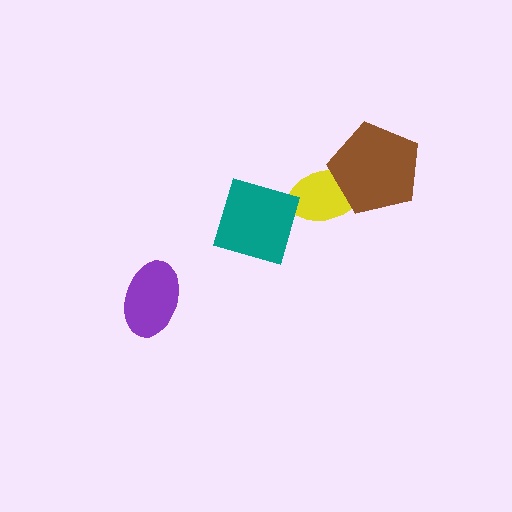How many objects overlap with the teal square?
0 objects overlap with the teal square.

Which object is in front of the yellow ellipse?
The brown pentagon is in front of the yellow ellipse.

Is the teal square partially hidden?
No, no other shape covers it.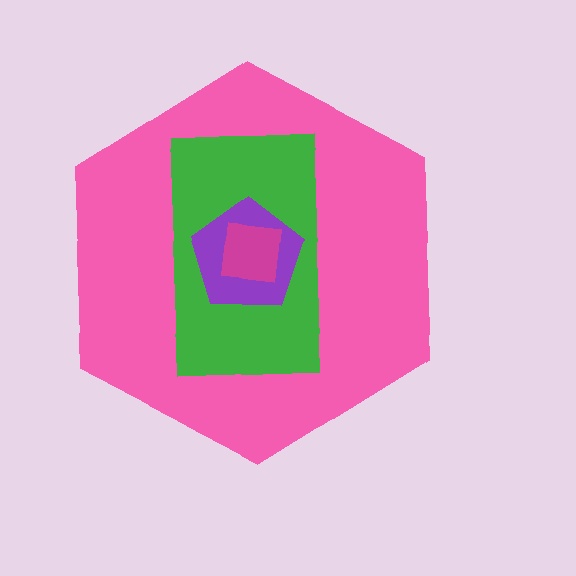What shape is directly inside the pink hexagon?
The green rectangle.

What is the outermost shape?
The pink hexagon.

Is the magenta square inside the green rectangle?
Yes.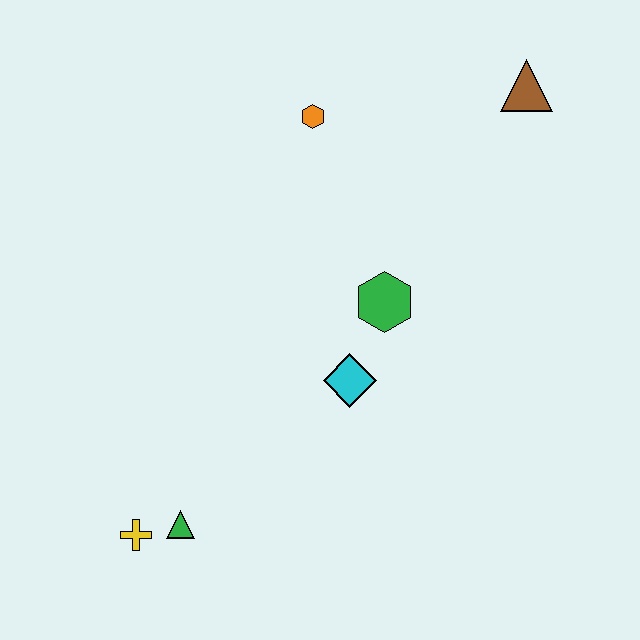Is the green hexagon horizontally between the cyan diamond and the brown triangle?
Yes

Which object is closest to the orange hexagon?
The green hexagon is closest to the orange hexagon.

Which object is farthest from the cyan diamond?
The brown triangle is farthest from the cyan diamond.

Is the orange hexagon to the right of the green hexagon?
No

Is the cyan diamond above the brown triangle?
No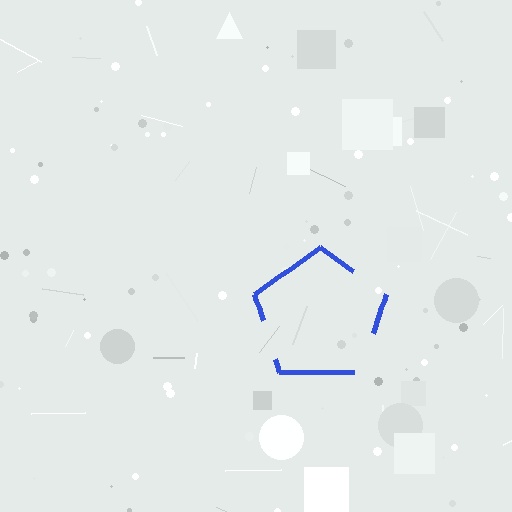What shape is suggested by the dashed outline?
The dashed outline suggests a pentagon.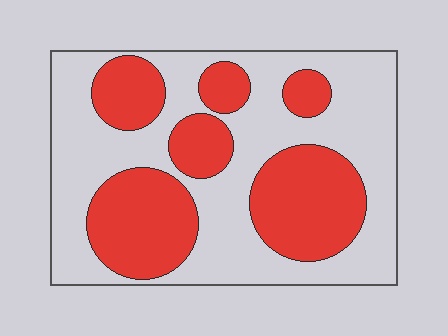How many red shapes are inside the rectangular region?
6.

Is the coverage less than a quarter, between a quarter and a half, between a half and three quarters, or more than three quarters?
Between a quarter and a half.